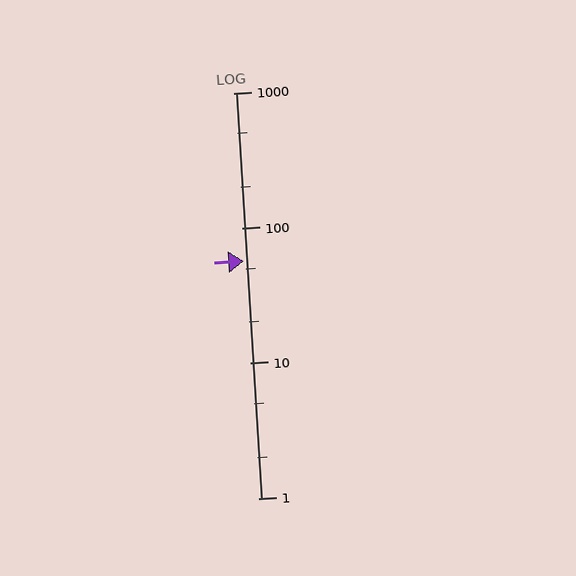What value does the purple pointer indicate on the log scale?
The pointer indicates approximately 57.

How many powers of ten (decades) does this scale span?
The scale spans 3 decades, from 1 to 1000.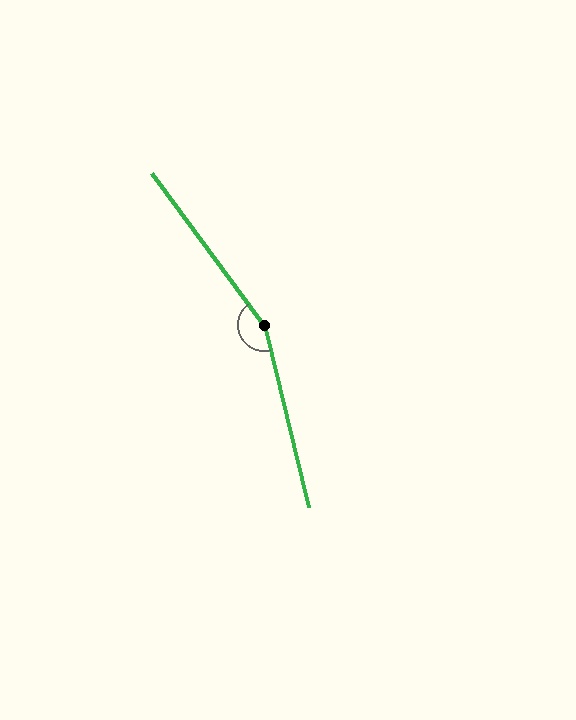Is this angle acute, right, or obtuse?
It is obtuse.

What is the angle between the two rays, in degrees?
Approximately 157 degrees.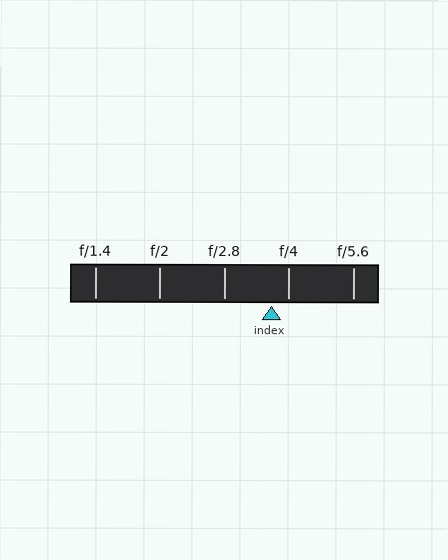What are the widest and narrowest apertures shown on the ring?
The widest aperture shown is f/1.4 and the narrowest is f/5.6.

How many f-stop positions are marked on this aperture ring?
There are 5 f-stop positions marked.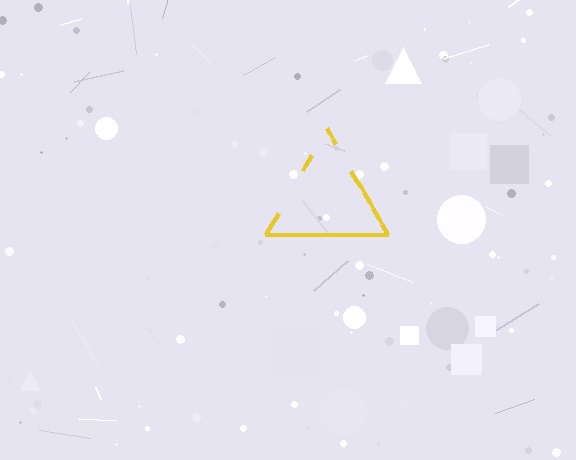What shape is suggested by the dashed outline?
The dashed outline suggests a triangle.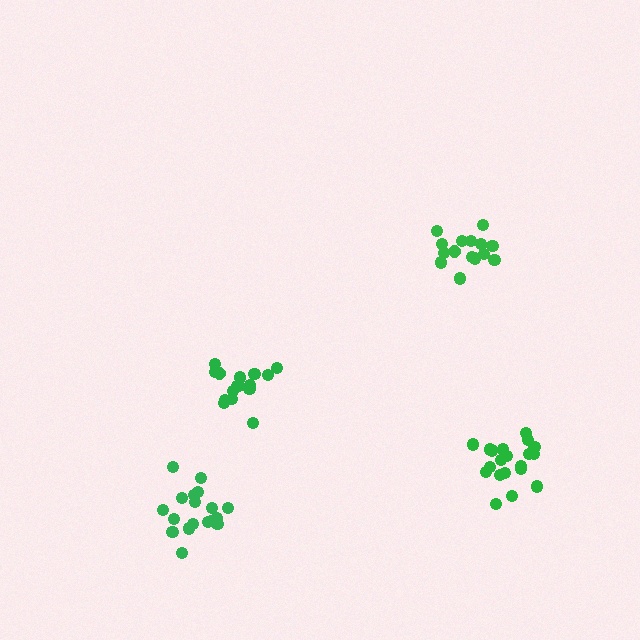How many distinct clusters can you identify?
There are 4 distinct clusters.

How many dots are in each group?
Group 1: 16 dots, Group 2: 20 dots, Group 3: 18 dots, Group 4: 15 dots (69 total).